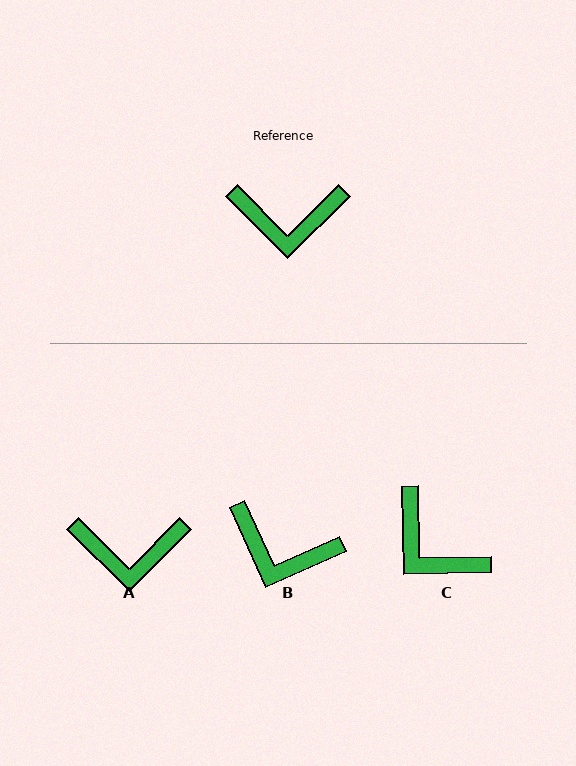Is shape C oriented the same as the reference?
No, it is off by about 44 degrees.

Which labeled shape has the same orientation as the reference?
A.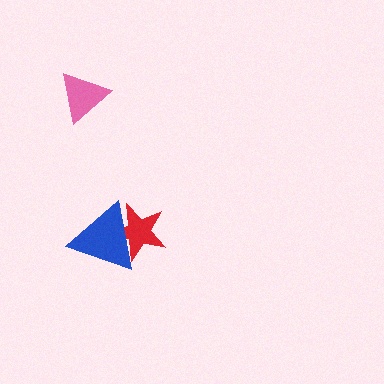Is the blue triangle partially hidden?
No, no other shape covers it.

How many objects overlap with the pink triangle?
0 objects overlap with the pink triangle.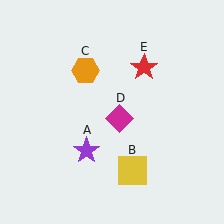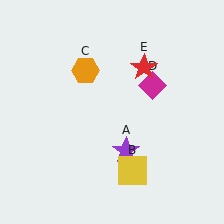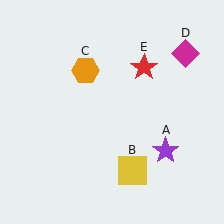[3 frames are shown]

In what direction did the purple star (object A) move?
The purple star (object A) moved right.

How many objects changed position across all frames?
2 objects changed position: purple star (object A), magenta diamond (object D).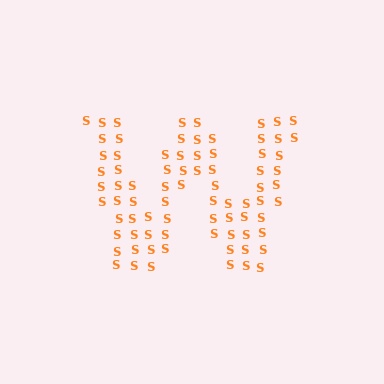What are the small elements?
The small elements are letter S's.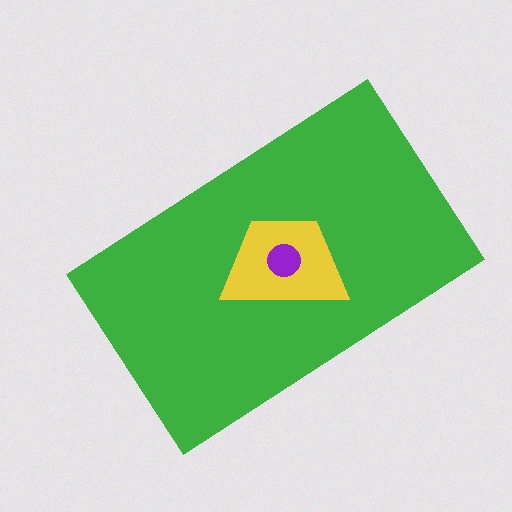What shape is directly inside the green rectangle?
The yellow trapezoid.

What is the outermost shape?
The green rectangle.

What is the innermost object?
The purple circle.